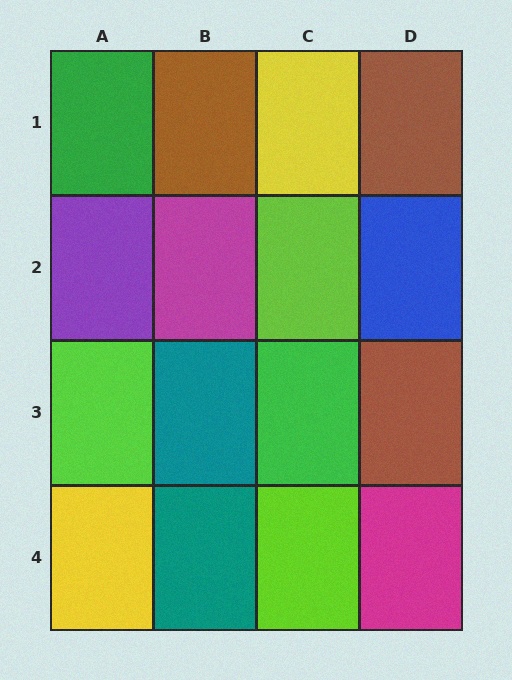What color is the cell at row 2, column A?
Purple.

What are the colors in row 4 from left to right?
Yellow, teal, lime, magenta.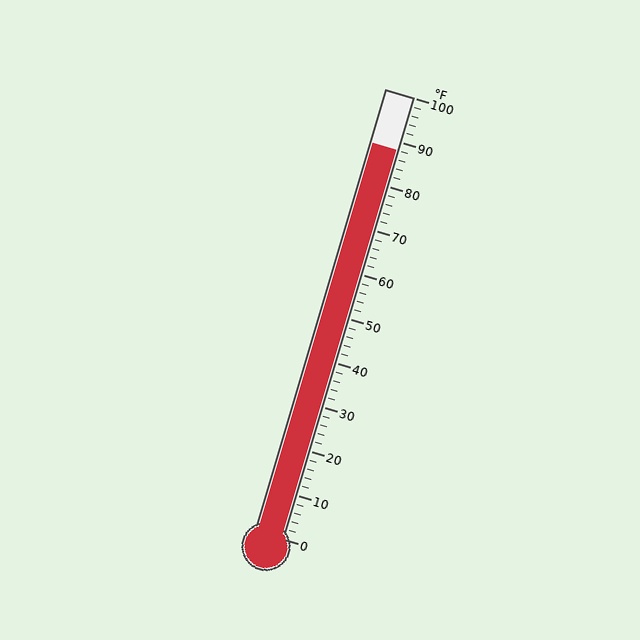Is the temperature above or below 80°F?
The temperature is above 80°F.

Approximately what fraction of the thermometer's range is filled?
The thermometer is filled to approximately 90% of its range.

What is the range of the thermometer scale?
The thermometer scale ranges from 0°F to 100°F.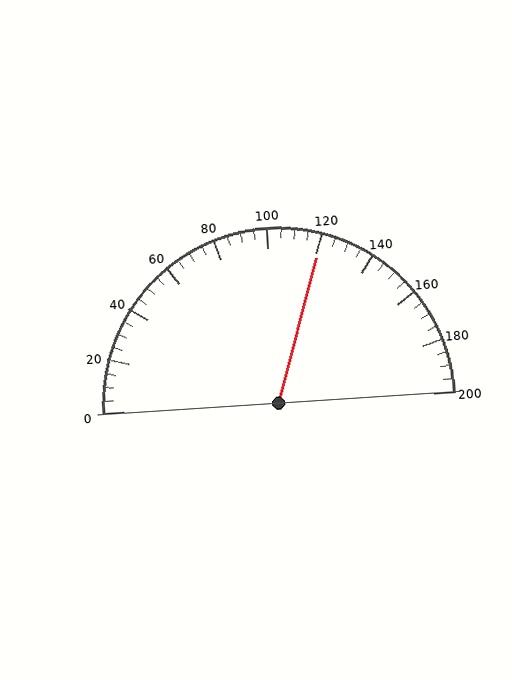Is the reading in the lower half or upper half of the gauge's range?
The reading is in the upper half of the range (0 to 200).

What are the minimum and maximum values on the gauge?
The gauge ranges from 0 to 200.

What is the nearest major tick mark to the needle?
The nearest major tick mark is 120.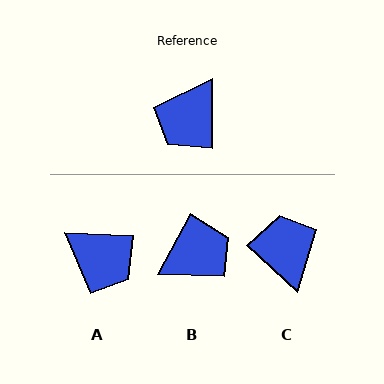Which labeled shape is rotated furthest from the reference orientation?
B, about 152 degrees away.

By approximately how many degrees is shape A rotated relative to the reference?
Approximately 88 degrees counter-clockwise.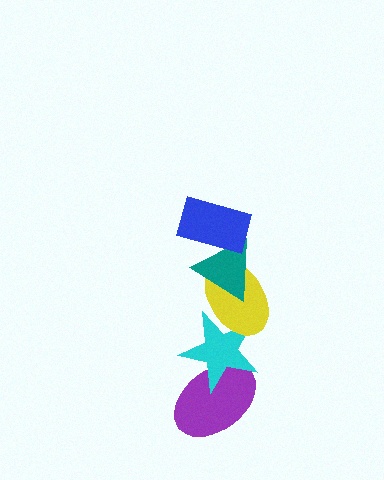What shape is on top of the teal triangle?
The blue rectangle is on top of the teal triangle.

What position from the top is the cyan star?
The cyan star is 4th from the top.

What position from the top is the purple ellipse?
The purple ellipse is 5th from the top.